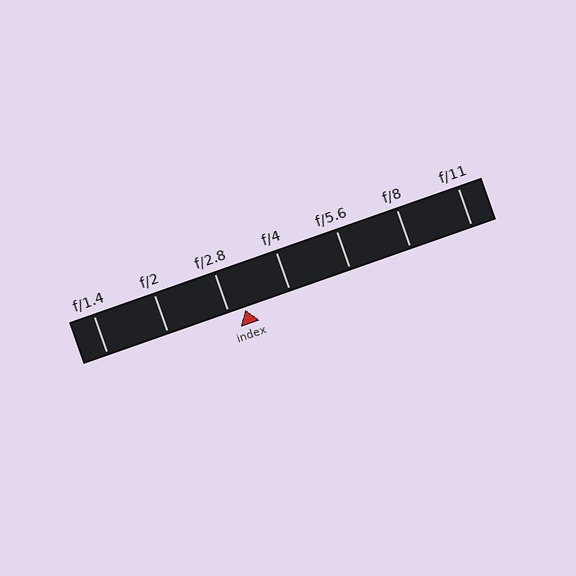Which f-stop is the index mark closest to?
The index mark is closest to f/2.8.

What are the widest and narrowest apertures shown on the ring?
The widest aperture shown is f/1.4 and the narrowest is f/11.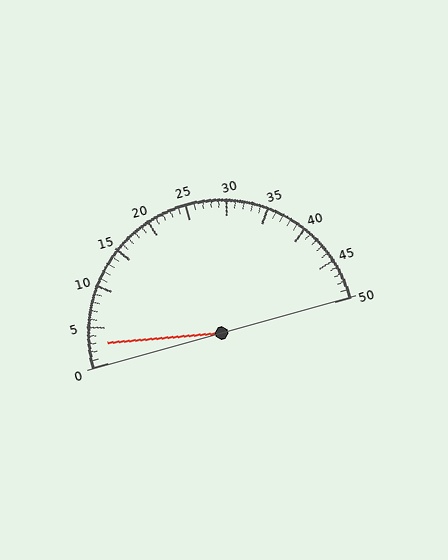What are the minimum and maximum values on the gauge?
The gauge ranges from 0 to 50.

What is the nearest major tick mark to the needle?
The nearest major tick mark is 5.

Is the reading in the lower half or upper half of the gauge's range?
The reading is in the lower half of the range (0 to 50).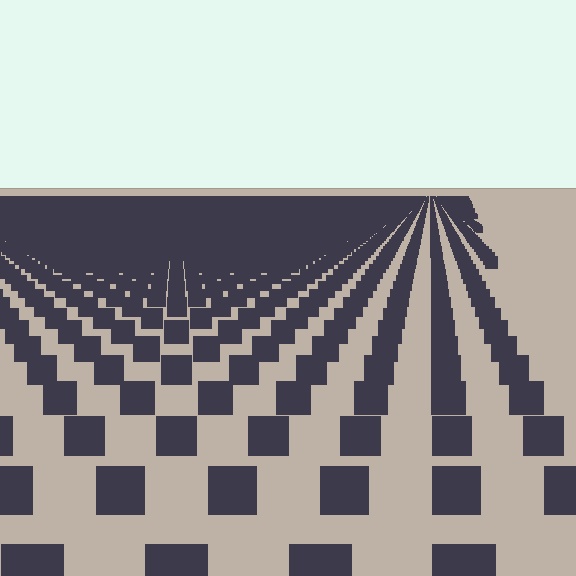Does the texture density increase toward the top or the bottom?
Density increases toward the top.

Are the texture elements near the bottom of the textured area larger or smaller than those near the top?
Larger. Near the bottom, elements are closer to the viewer and appear at a bigger on-screen size.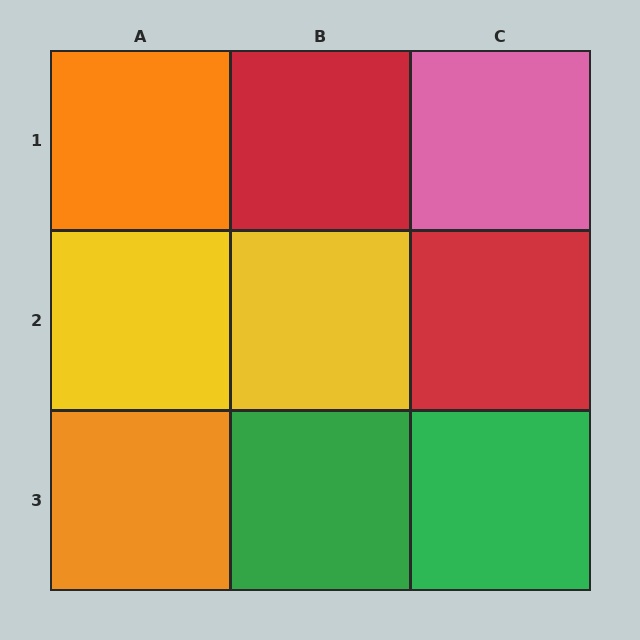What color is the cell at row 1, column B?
Red.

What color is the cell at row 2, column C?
Red.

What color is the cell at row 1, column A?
Orange.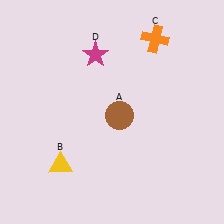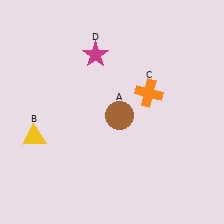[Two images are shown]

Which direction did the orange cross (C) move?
The orange cross (C) moved down.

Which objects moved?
The objects that moved are: the yellow triangle (B), the orange cross (C).